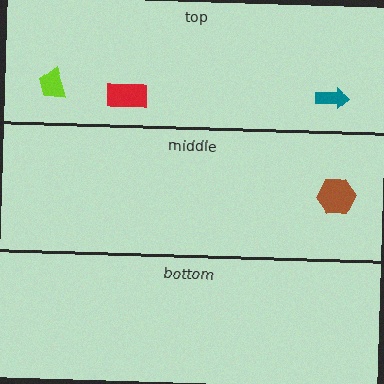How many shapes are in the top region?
3.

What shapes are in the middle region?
The brown hexagon.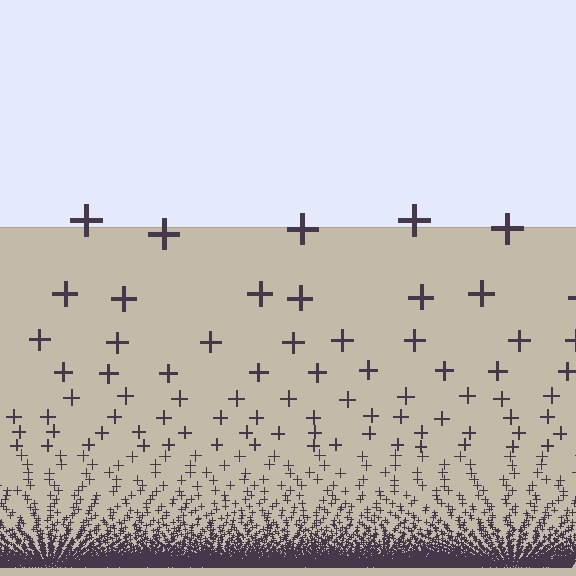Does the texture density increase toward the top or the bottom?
Density increases toward the bottom.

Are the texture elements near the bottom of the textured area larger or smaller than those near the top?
Smaller. The gradient is inverted — elements near the bottom are smaller and denser.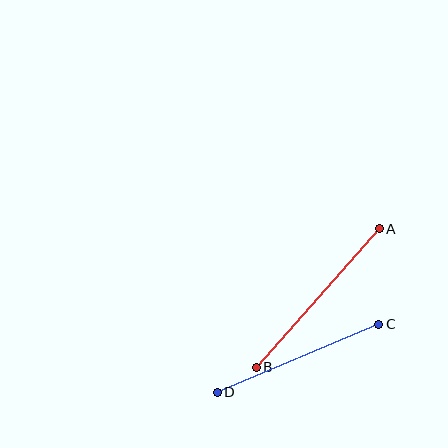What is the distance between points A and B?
The distance is approximately 185 pixels.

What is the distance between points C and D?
The distance is approximately 175 pixels.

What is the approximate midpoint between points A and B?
The midpoint is at approximately (318, 298) pixels.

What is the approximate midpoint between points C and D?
The midpoint is at approximately (298, 358) pixels.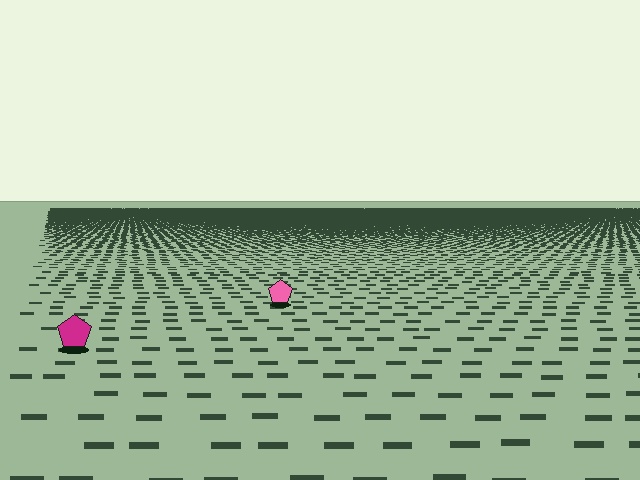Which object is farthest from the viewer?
The pink pentagon is farthest from the viewer. It appears smaller and the ground texture around it is denser.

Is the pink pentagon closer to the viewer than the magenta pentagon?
No. The magenta pentagon is closer — you can tell from the texture gradient: the ground texture is coarser near it.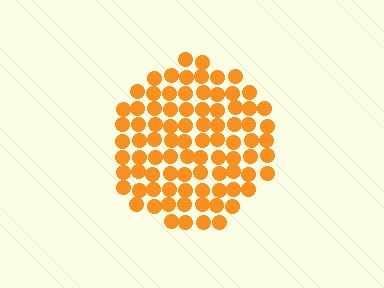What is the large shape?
The large shape is a circle.